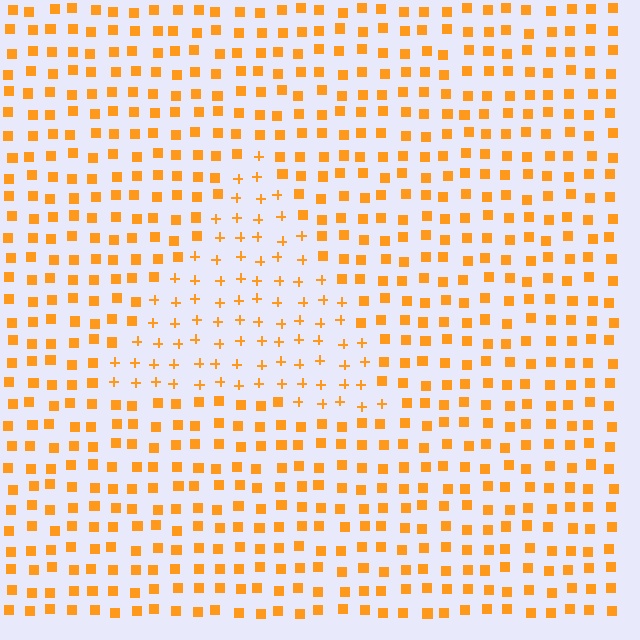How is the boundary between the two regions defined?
The boundary is defined by a change in element shape: plus signs inside vs. squares outside. All elements share the same color and spacing.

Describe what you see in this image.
The image is filled with small orange elements arranged in a uniform grid. A triangle-shaped region contains plus signs, while the surrounding area contains squares. The boundary is defined purely by the change in element shape.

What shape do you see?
I see a triangle.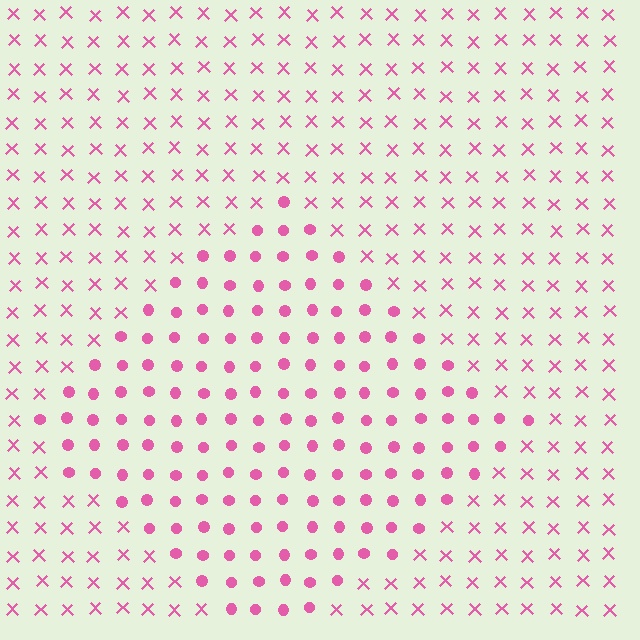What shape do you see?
I see a diamond.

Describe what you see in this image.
The image is filled with small pink elements arranged in a uniform grid. A diamond-shaped region contains circles, while the surrounding area contains X marks. The boundary is defined purely by the change in element shape.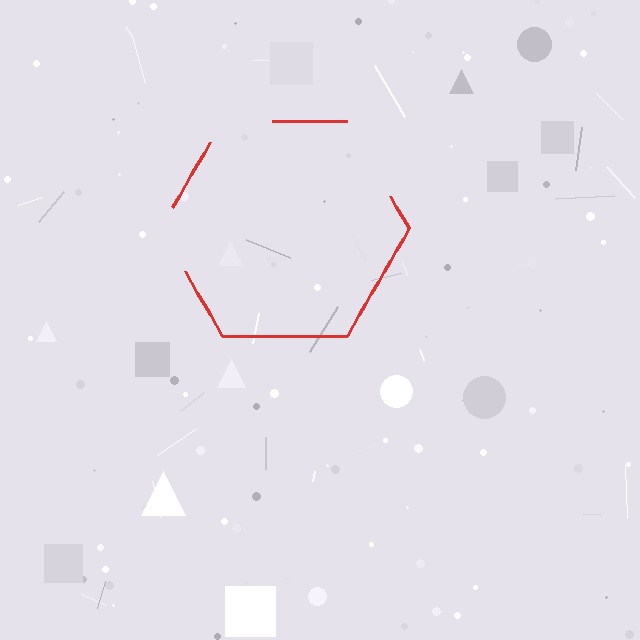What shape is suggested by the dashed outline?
The dashed outline suggests a hexagon.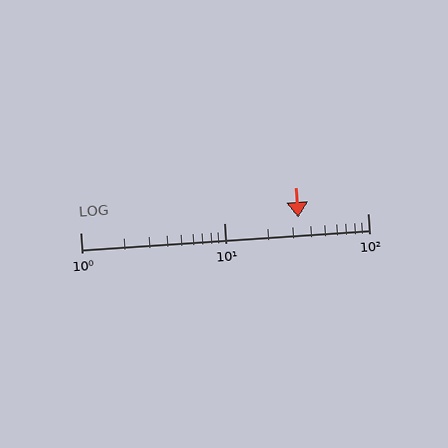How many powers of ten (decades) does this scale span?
The scale spans 2 decades, from 1 to 100.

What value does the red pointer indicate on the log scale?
The pointer indicates approximately 33.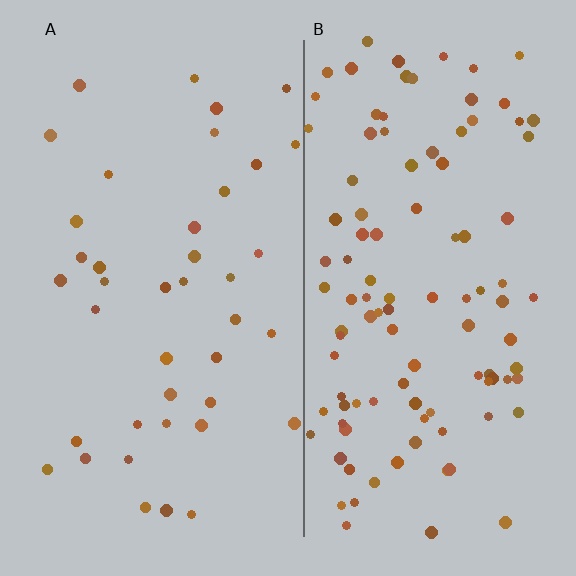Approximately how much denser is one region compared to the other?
Approximately 2.6× — region B over region A.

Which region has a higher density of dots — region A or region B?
B (the right).